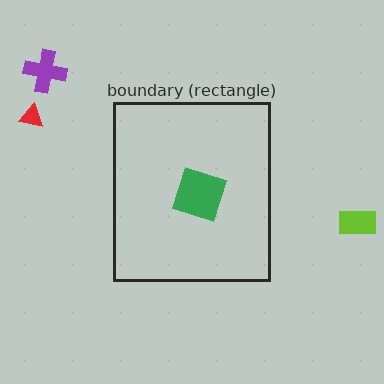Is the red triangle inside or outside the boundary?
Outside.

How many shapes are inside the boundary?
1 inside, 3 outside.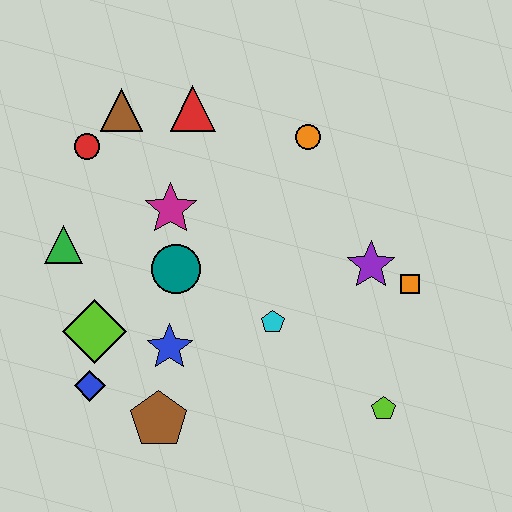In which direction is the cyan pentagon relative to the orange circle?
The cyan pentagon is below the orange circle.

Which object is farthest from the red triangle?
The lime pentagon is farthest from the red triangle.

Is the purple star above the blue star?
Yes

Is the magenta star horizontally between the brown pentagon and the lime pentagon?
Yes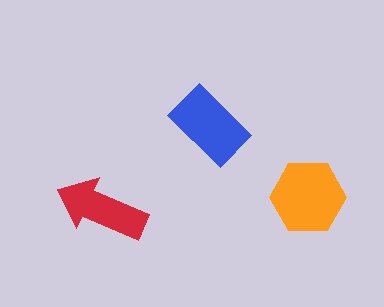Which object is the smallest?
The red arrow.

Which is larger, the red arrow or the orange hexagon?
The orange hexagon.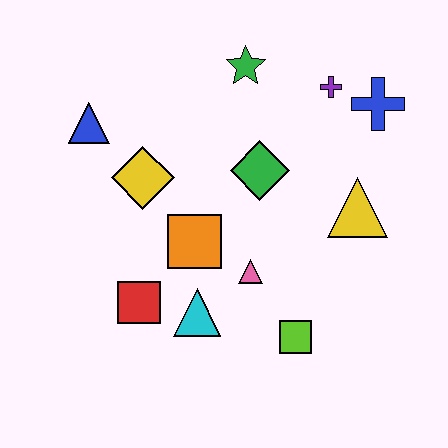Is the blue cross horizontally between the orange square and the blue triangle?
No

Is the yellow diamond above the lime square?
Yes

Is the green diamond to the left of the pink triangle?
No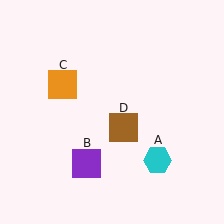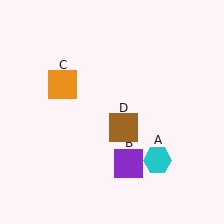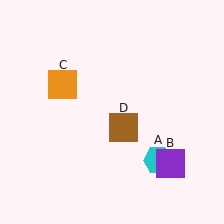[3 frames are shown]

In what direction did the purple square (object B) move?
The purple square (object B) moved right.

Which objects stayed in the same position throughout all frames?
Cyan hexagon (object A) and orange square (object C) and brown square (object D) remained stationary.